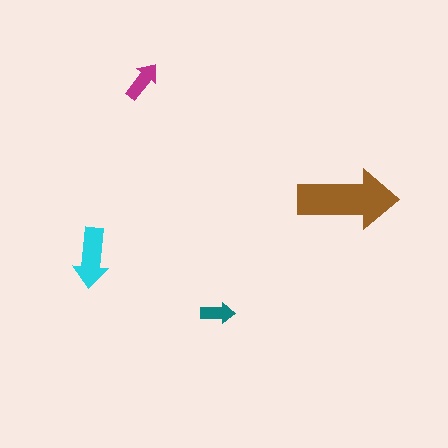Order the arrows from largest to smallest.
the brown one, the cyan one, the magenta one, the teal one.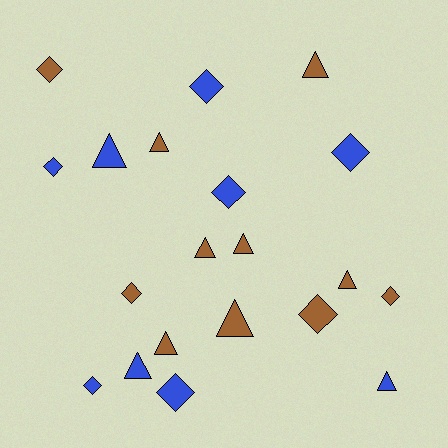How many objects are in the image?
There are 20 objects.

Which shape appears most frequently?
Diamond, with 10 objects.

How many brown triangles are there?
There are 7 brown triangles.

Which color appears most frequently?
Brown, with 11 objects.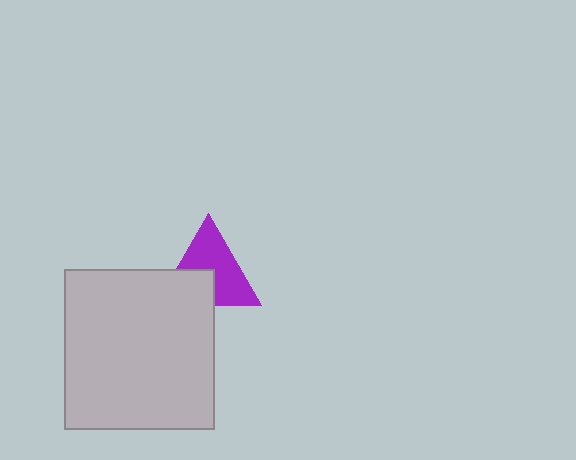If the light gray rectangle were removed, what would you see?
You would see the complete purple triangle.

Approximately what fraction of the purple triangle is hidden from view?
Roughly 36% of the purple triangle is hidden behind the light gray rectangle.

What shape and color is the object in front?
The object in front is a light gray rectangle.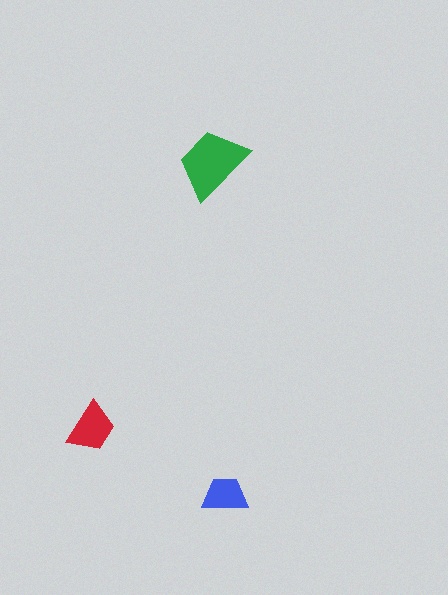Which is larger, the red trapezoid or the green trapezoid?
The green one.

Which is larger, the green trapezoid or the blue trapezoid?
The green one.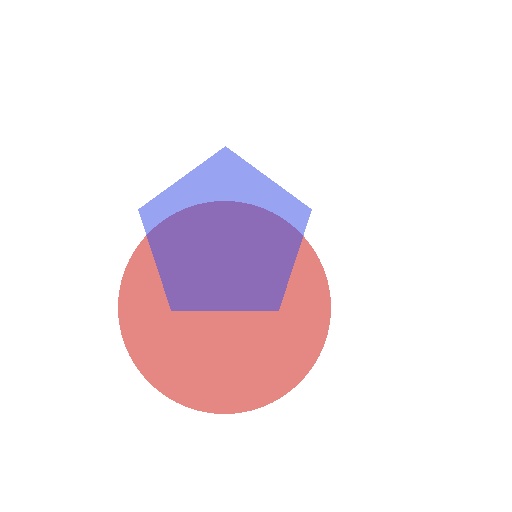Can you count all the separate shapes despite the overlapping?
Yes, there are 2 separate shapes.